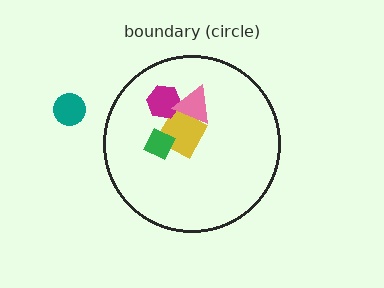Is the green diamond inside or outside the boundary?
Inside.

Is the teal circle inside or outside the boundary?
Outside.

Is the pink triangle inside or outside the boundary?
Inside.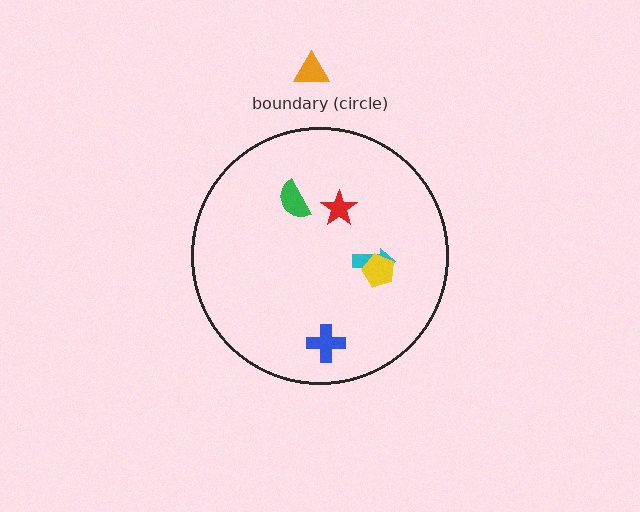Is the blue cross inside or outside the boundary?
Inside.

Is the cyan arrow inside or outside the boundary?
Inside.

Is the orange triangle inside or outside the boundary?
Outside.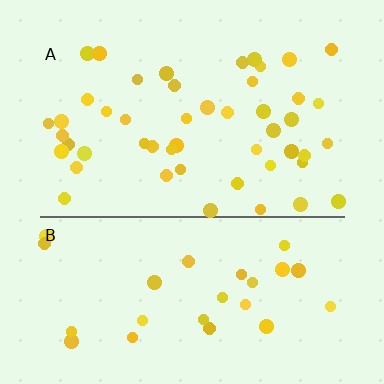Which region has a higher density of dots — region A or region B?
A (the top).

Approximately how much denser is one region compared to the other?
Approximately 1.8× — region A over region B.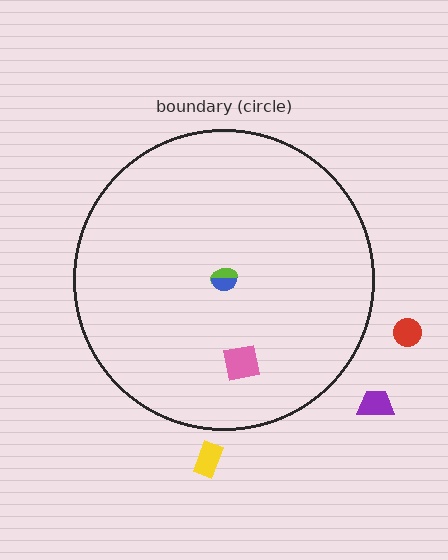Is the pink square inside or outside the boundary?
Inside.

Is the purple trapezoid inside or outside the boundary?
Outside.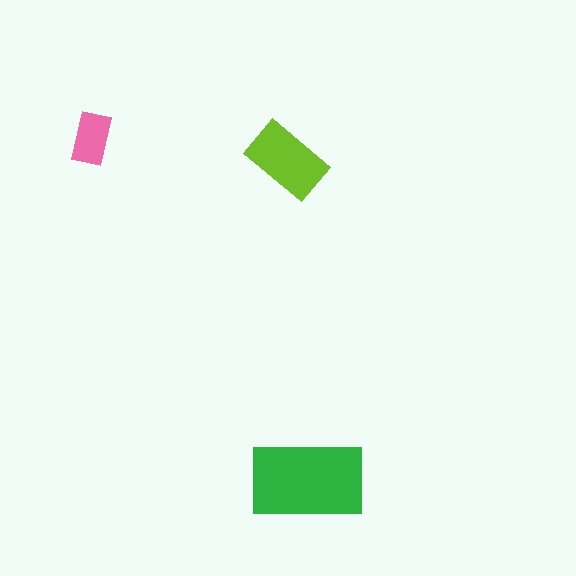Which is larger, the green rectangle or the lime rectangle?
The green one.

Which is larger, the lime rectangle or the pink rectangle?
The lime one.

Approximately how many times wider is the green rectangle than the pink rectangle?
About 2 times wider.